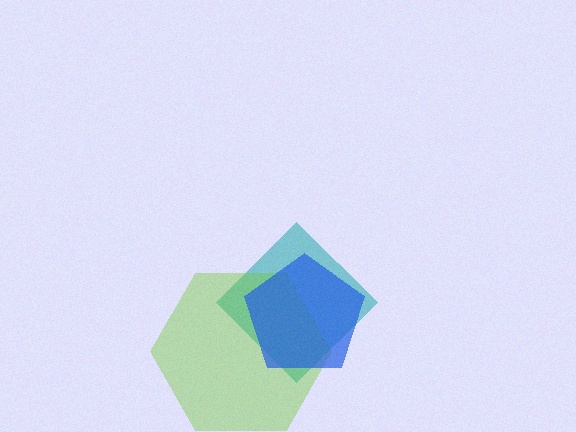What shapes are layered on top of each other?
The layered shapes are: a teal diamond, a lime hexagon, a blue pentagon.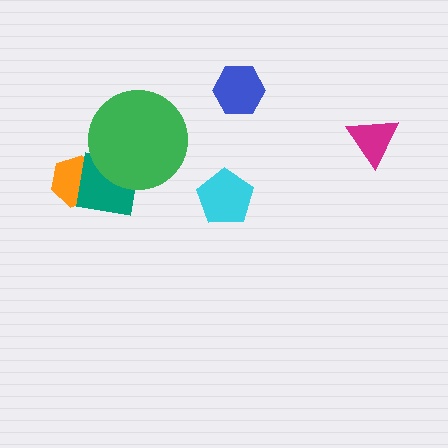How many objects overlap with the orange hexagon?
1 object overlaps with the orange hexagon.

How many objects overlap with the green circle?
1 object overlaps with the green circle.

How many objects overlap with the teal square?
2 objects overlap with the teal square.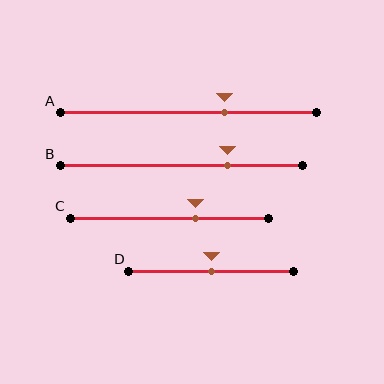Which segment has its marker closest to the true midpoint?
Segment D has its marker closest to the true midpoint.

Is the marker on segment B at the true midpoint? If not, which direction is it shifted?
No, the marker on segment B is shifted to the right by about 19% of the segment length.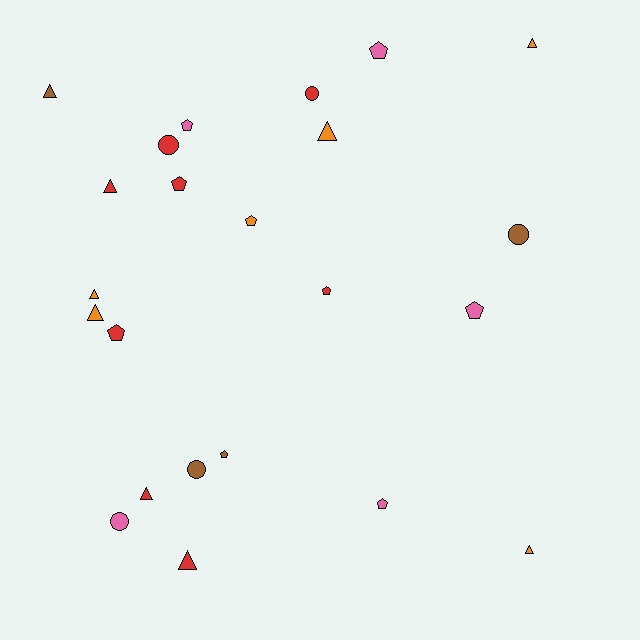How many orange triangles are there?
There are 5 orange triangles.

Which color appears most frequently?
Red, with 8 objects.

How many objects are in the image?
There are 23 objects.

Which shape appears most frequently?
Triangle, with 9 objects.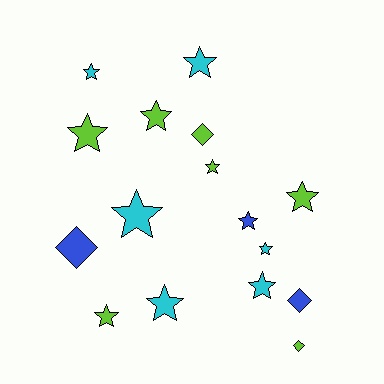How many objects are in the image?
There are 16 objects.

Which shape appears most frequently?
Star, with 12 objects.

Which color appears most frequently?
Lime, with 7 objects.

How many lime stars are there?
There are 5 lime stars.